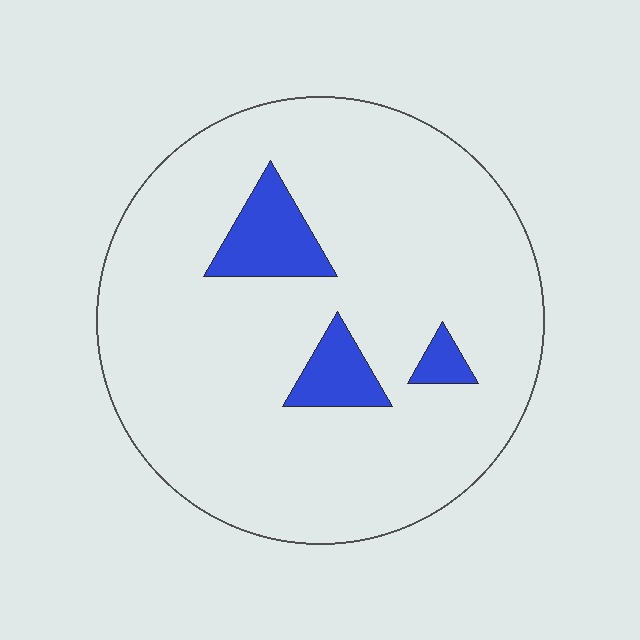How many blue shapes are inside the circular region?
3.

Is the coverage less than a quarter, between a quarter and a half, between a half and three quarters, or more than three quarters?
Less than a quarter.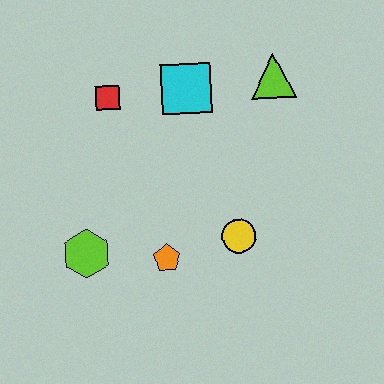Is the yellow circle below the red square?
Yes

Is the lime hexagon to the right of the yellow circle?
No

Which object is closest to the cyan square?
The red square is closest to the cyan square.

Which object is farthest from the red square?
The yellow circle is farthest from the red square.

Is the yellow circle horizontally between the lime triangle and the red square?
Yes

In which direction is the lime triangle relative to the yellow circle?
The lime triangle is above the yellow circle.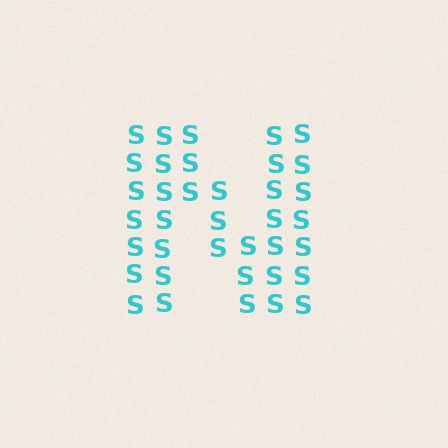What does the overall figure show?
The overall figure shows the letter N.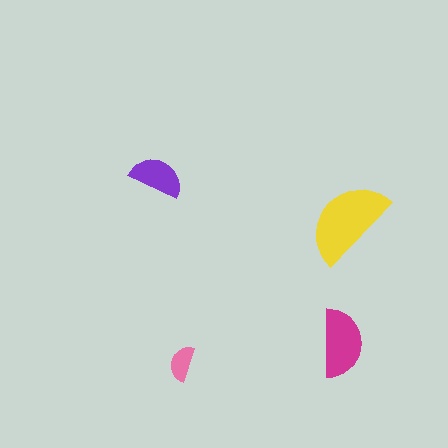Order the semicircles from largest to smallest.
the yellow one, the magenta one, the purple one, the pink one.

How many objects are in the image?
There are 4 objects in the image.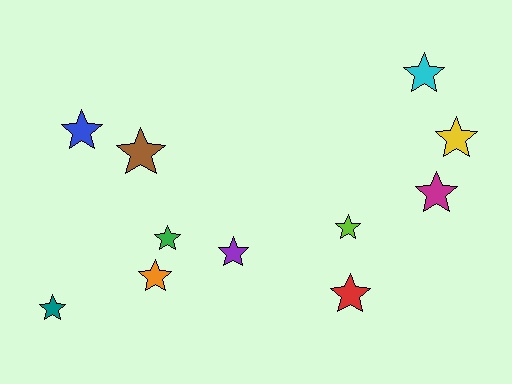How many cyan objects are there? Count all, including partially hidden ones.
There is 1 cyan object.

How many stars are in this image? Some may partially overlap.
There are 11 stars.